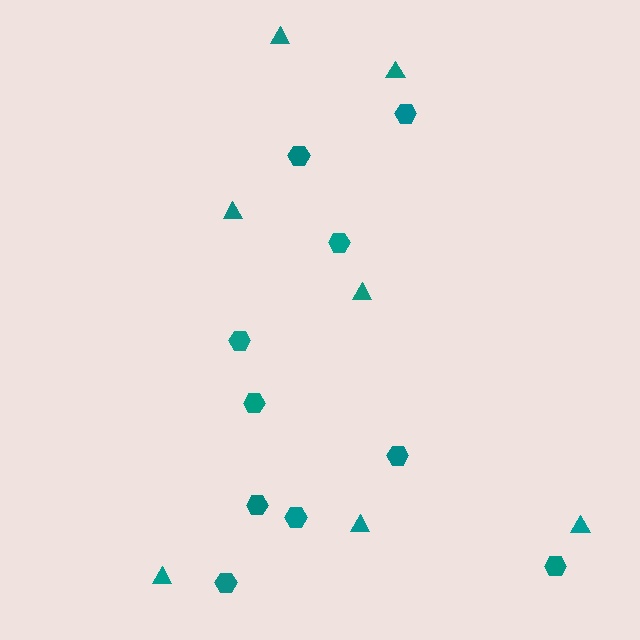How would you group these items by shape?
There are 2 groups: one group of hexagons (10) and one group of triangles (7).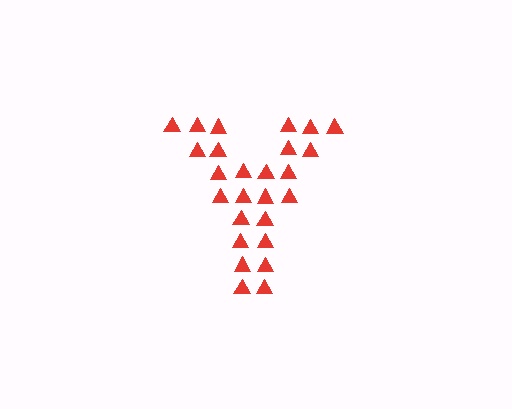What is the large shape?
The large shape is the letter Y.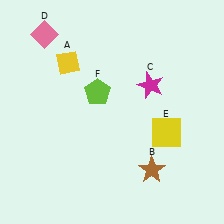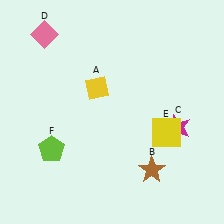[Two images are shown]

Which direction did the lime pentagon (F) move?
The lime pentagon (F) moved down.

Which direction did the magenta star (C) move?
The magenta star (C) moved down.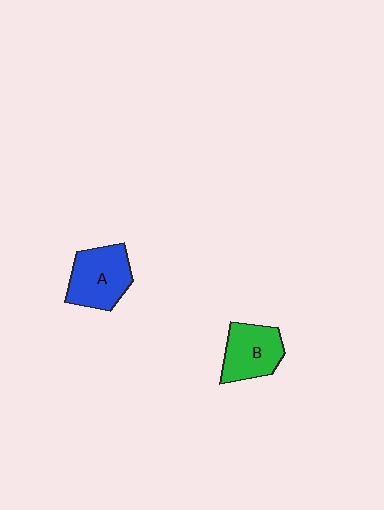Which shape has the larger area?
Shape A (blue).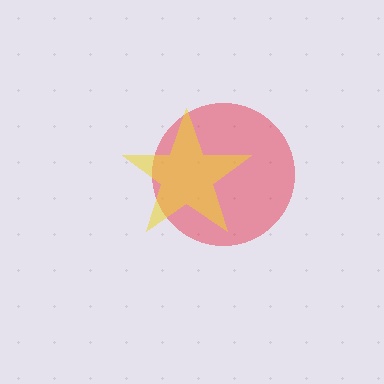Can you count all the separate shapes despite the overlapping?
Yes, there are 2 separate shapes.